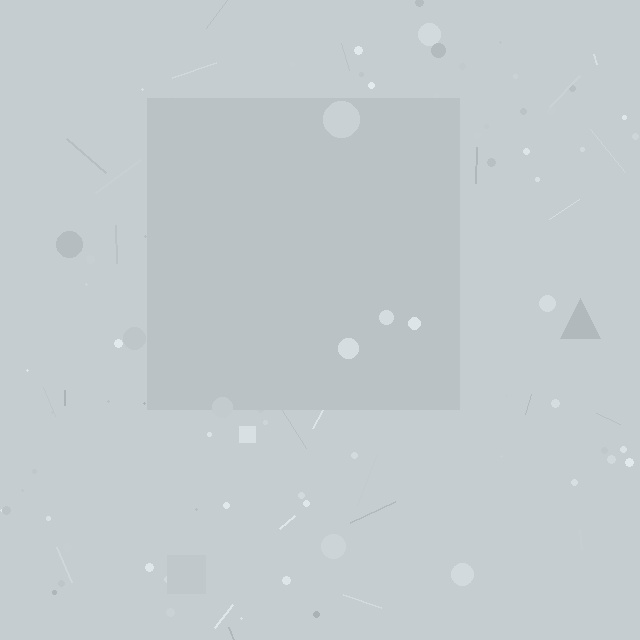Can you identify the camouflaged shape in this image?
The camouflaged shape is a square.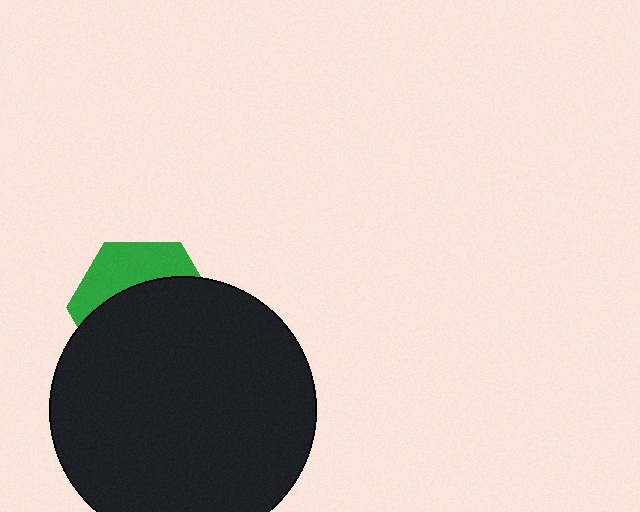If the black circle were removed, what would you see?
You would see the complete green hexagon.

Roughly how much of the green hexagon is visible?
A small part of it is visible (roughly 34%).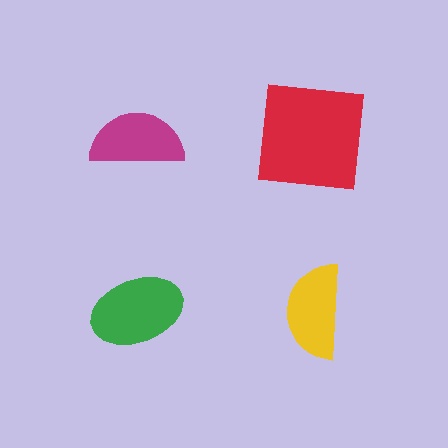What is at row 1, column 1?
A magenta semicircle.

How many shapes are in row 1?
2 shapes.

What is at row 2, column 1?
A green ellipse.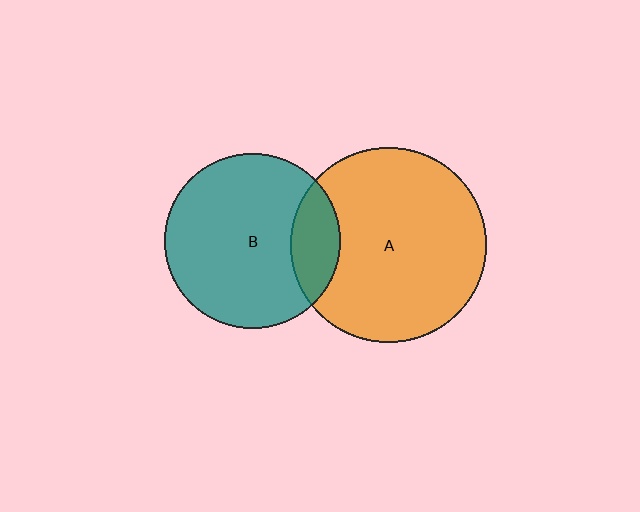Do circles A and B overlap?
Yes.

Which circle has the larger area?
Circle A (orange).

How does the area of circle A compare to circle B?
Approximately 1.2 times.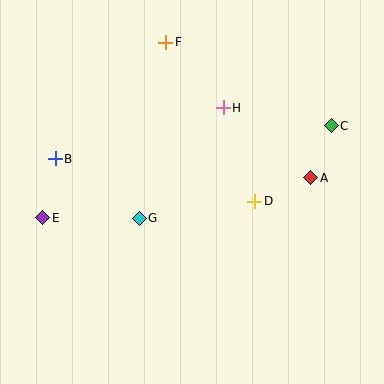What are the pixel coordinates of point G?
Point G is at (139, 218).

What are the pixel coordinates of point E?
Point E is at (43, 218).